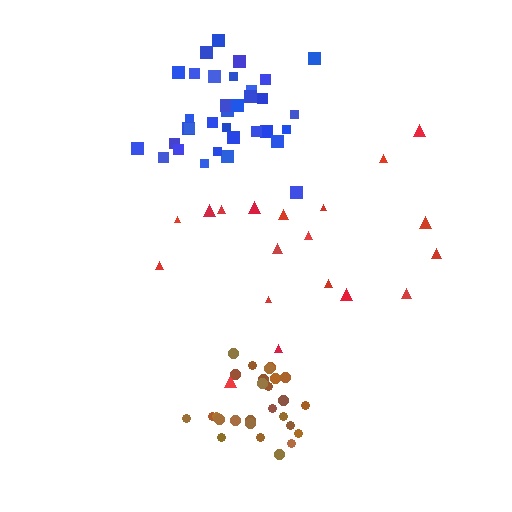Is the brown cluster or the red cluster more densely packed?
Brown.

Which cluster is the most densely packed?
Brown.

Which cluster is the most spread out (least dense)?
Red.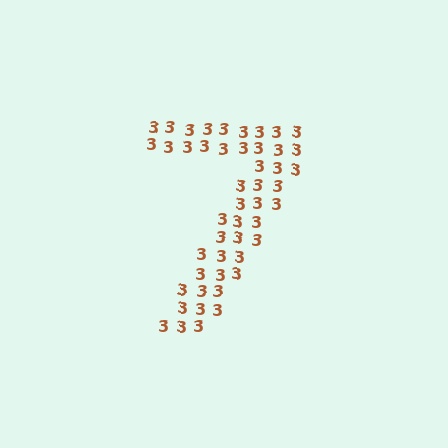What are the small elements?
The small elements are digit 3's.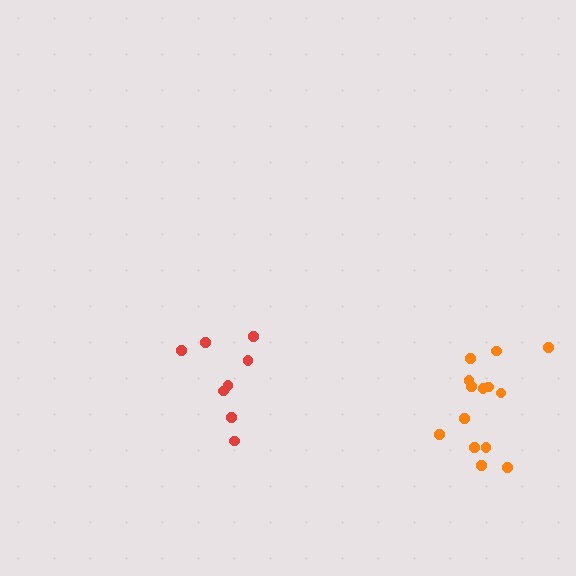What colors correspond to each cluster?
The clusters are colored: red, orange.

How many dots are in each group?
Group 1: 8 dots, Group 2: 14 dots (22 total).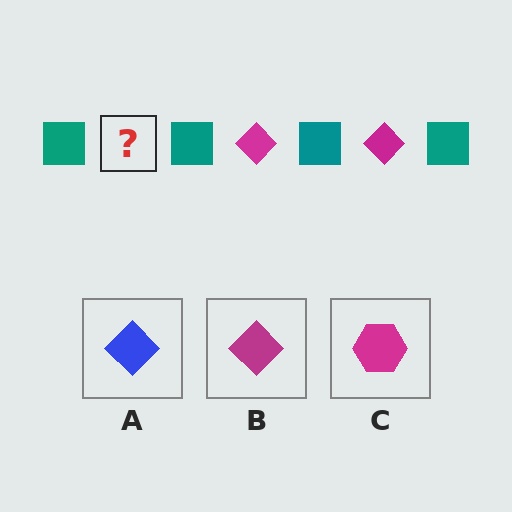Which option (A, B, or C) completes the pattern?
B.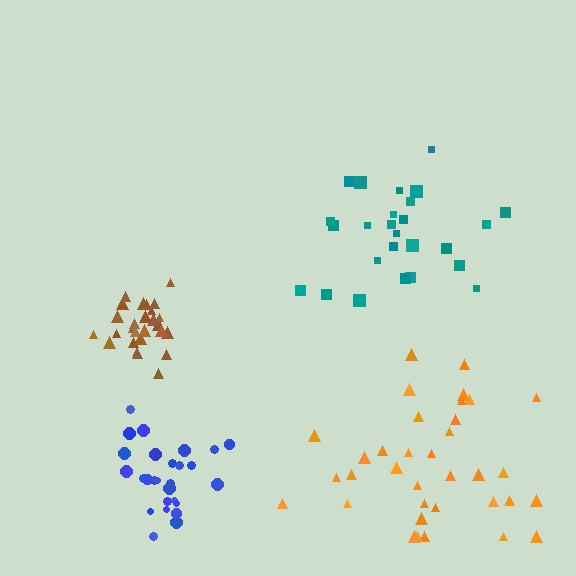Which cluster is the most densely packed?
Brown.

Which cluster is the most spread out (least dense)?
Orange.